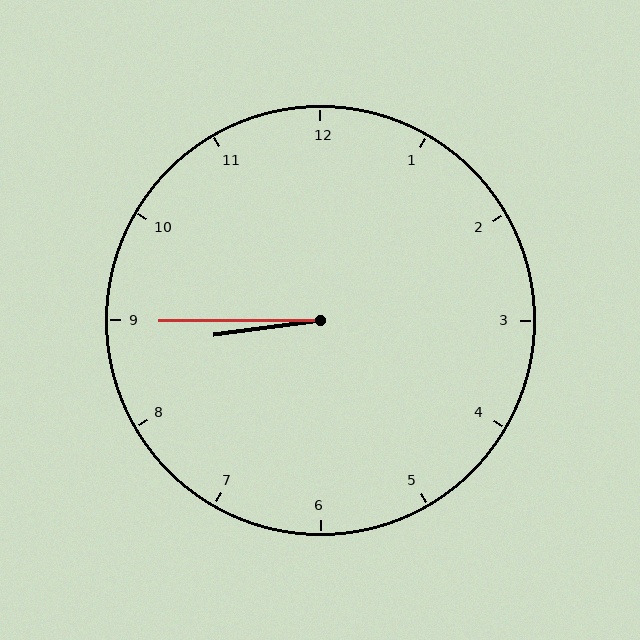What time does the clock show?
8:45.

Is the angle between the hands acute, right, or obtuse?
It is acute.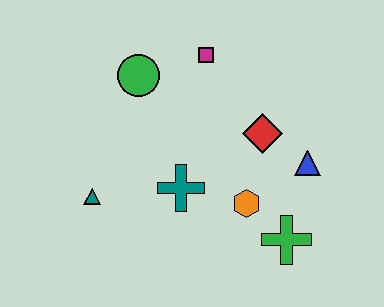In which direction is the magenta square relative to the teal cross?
The magenta square is above the teal cross.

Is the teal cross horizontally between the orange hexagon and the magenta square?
No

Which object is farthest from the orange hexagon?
The green circle is farthest from the orange hexagon.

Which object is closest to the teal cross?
The orange hexagon is closest to the teal cross.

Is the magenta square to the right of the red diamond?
No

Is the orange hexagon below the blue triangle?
Yes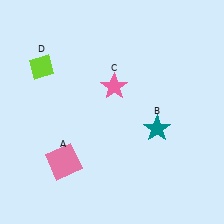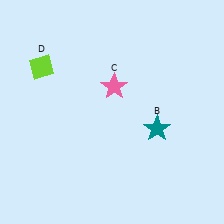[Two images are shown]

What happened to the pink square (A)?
The pink square (A) was removed in Image 2. It was in the bottom-left area of Image 1.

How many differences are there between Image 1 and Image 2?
There is 1 difference between the two images.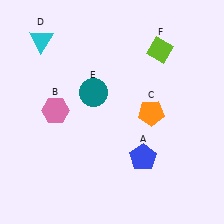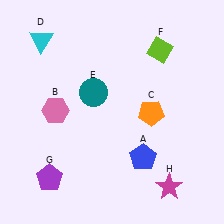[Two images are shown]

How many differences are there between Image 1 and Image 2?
There are 2 differences between the two images.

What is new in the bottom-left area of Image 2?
A purple pentagon (G) was added in the bottom-left area of Image 2.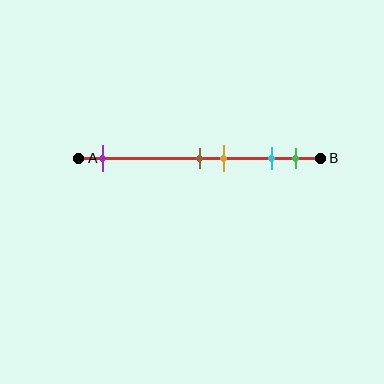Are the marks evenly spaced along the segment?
No, the marks are not evenly spaced.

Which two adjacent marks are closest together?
The brown and orange marks are the closest adjacent pair.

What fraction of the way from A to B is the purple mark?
The purple mark is approximately 10% (0.1) of the way from A to B.